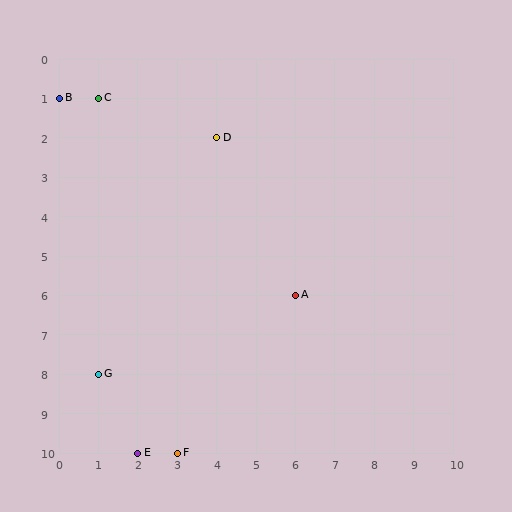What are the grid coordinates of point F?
Point F is at grid coordinates (3, 10).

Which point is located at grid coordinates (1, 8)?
Point G is at (1, 8).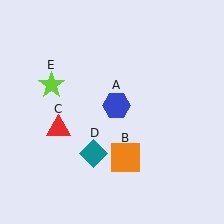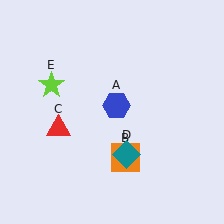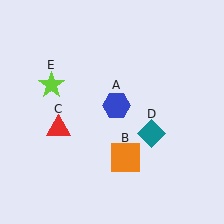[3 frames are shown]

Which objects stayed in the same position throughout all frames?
Blue hexagon (object A) and orange square (object B) and red triangle (object C) and lime star (object E) remained stationary.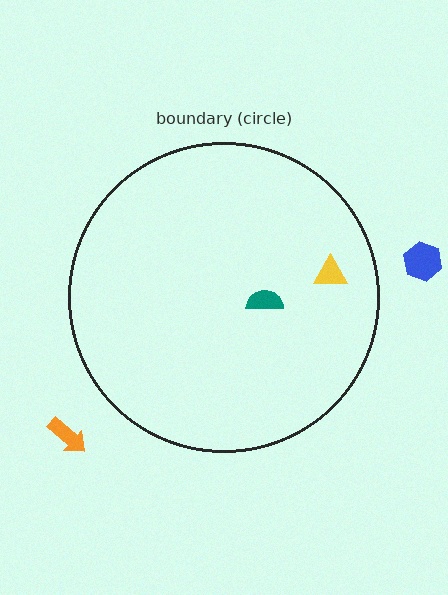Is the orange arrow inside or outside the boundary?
Outside.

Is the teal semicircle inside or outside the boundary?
Inside.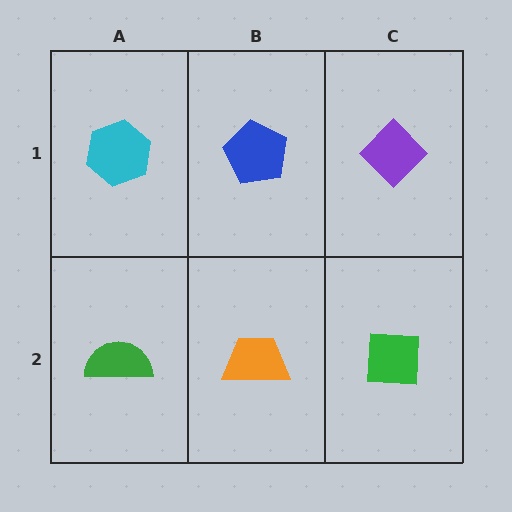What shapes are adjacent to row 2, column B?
A blue pentagon (row 1, column B), a green semicircle (row 2, column A), a green square (row 2, column C).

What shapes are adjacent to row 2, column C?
A purple diamond (row 1, column C), an orange trapezoid (row 2, column B).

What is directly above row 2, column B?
A blue pentagon.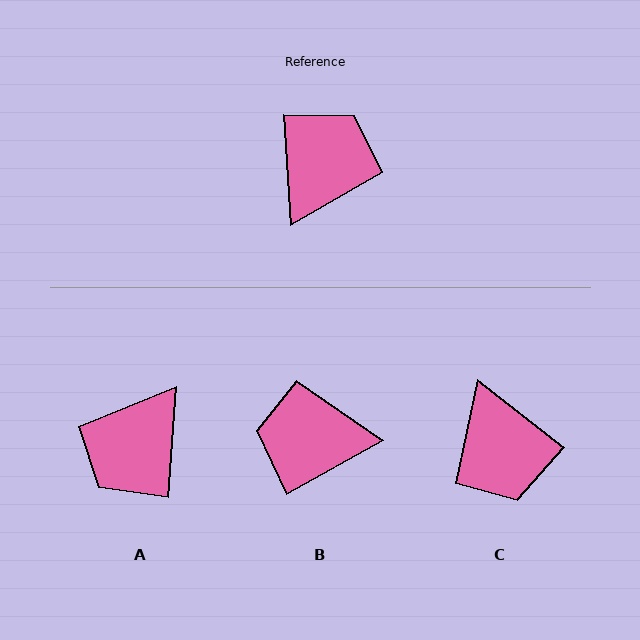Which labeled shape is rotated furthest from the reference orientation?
A, about 172 degrees away.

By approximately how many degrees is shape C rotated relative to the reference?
Approximately 131 degrees clockwise.